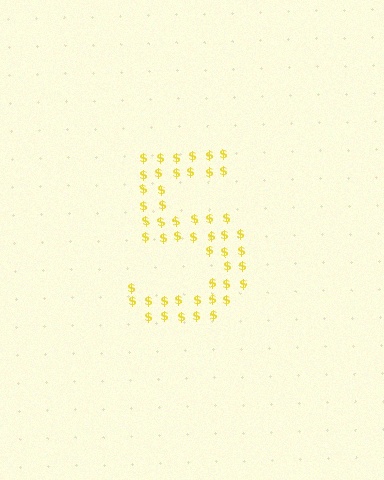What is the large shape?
The large shape is the digit 5.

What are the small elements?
The small elements are dollar signs.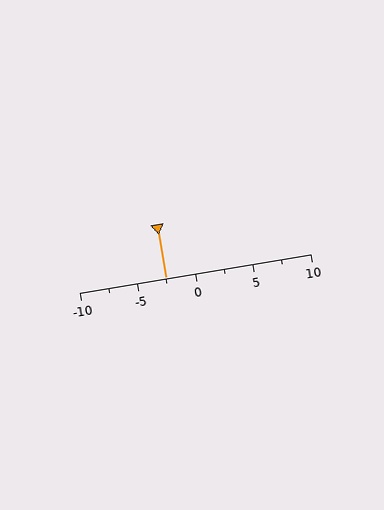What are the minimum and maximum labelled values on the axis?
The axis runs from -10 to 10.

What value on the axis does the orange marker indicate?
The marker indicates approximately -2.5.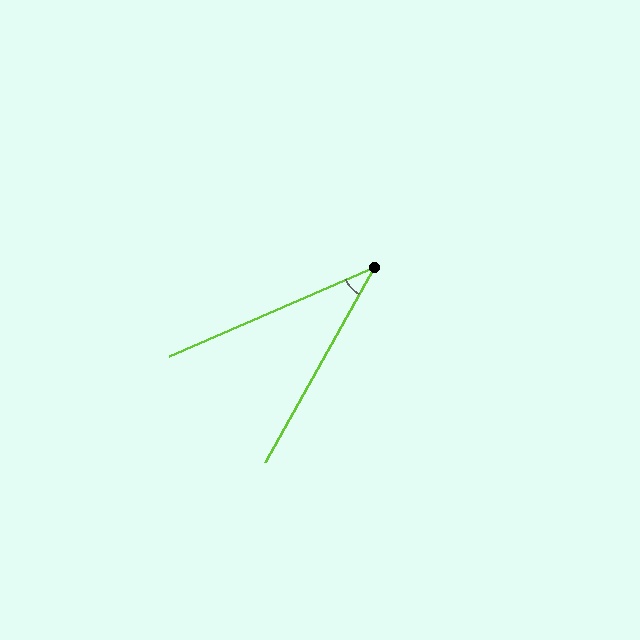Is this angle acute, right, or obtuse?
It is acute.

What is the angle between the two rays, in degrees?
Approximately 37 degrees.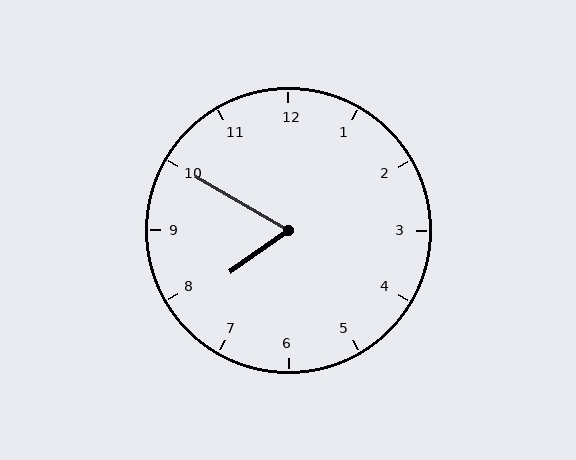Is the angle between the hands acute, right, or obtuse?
It is acute.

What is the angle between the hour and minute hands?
Approximately 65 degrees.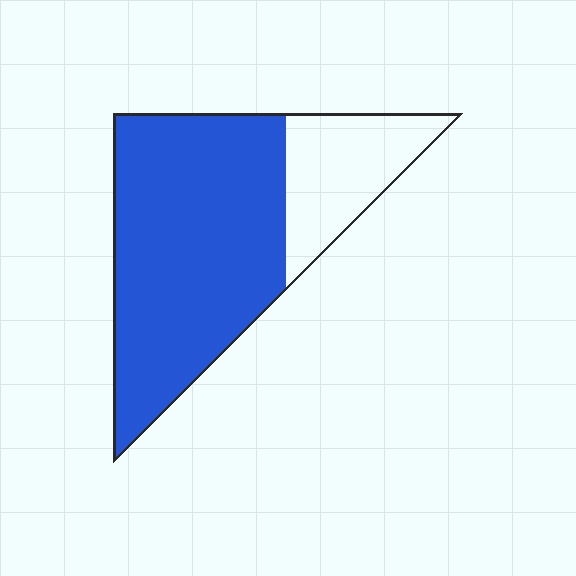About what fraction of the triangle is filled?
About three quarters (3/4).